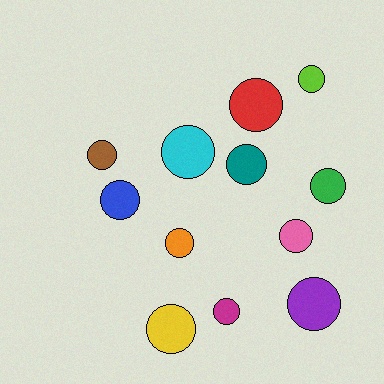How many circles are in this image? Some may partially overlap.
There are 12 circles.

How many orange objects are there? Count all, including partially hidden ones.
There is 1 orange object.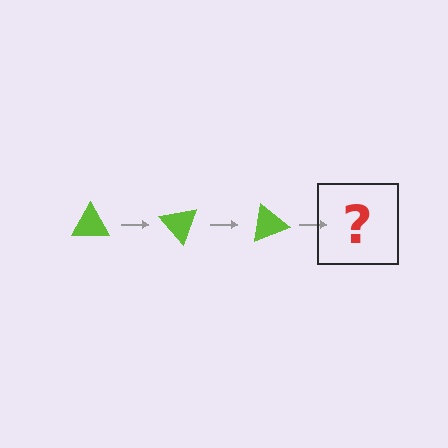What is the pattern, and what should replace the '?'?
The pattern is that the triangle rotates 50 degrees each step. The '?' should be a lime triangle rotated 150 degrees.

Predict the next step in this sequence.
The next step is a lime triangle rotated 150 degrees.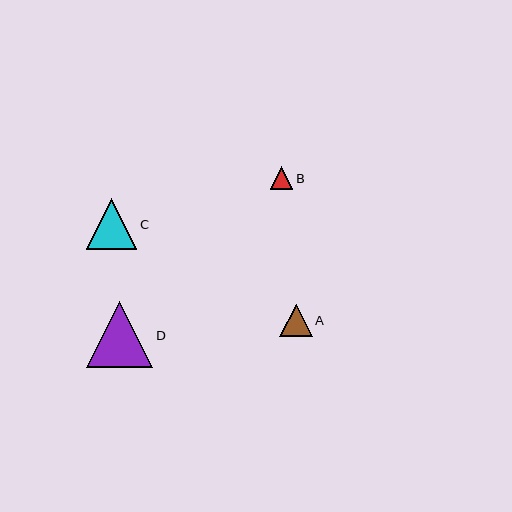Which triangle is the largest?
Triangle D is the largest with a size of approximately 66 pixels.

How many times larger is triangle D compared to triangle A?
Triangle D is approximately 2.0 times the size of triangle A.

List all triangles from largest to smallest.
From largest to smallest: D, C, A, B.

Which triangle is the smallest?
Triangle B is the smallest with a size of approximately 23 pixels.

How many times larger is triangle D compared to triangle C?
Triangle D is approximately 1.3 times the size of triangle C.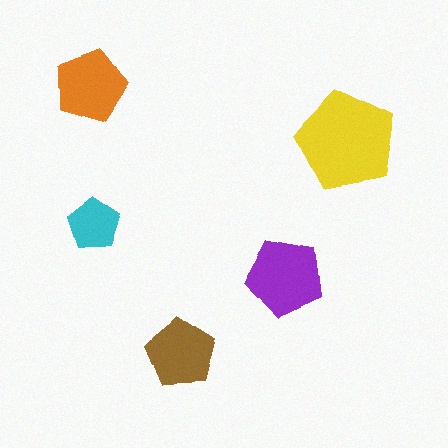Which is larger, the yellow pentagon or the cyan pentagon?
The yellow one.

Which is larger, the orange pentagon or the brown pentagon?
The orange one.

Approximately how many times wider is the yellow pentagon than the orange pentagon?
About 1.5 times wider.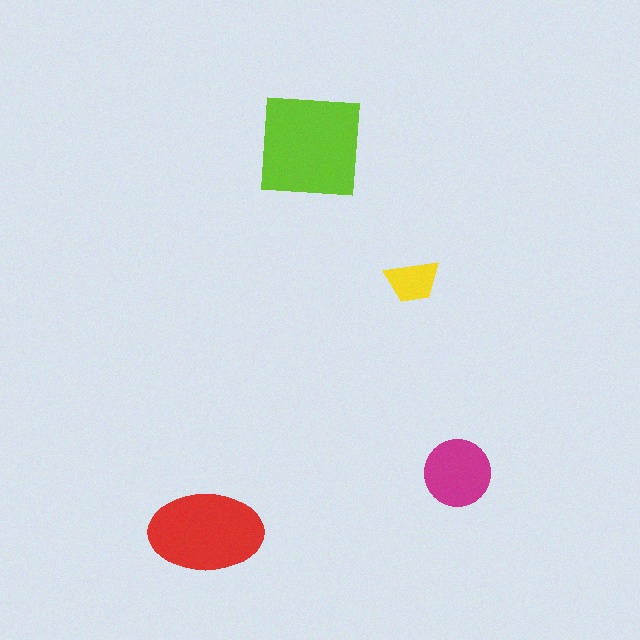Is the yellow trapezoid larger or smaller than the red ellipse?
Smaller.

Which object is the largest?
The lime square.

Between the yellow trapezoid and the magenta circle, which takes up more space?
The magenta circle.